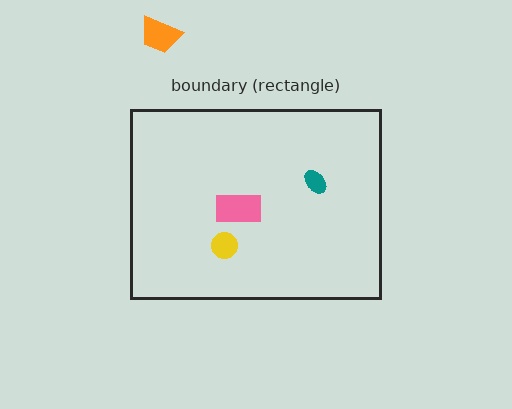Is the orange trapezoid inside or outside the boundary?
Outside.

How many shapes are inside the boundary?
3 inside, 1 outside.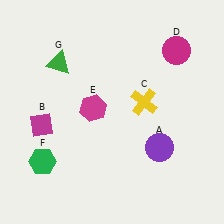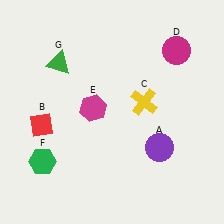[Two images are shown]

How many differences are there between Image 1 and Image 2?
There is 1 difference between the two images.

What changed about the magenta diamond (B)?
In Image 1, B is magenta. In Image 2, it changed to red.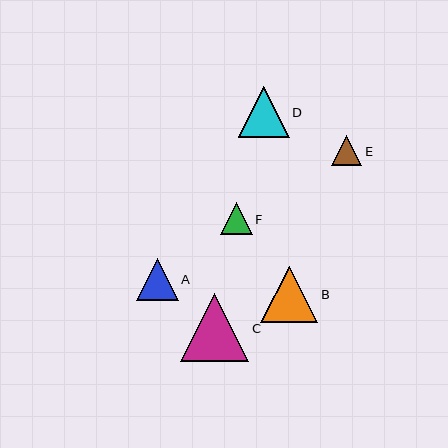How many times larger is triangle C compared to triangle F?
Triangle C is approximately 2.1 times the size of triangle F.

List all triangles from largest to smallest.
From largest to smallest: C, B, D, A, F, E.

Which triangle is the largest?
Triangle C is the largest with a size of approximately 68 pixels.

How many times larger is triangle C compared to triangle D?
Triangle C is approximately 1.3 times the size of triangle D.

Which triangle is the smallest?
Triangle E is the smallest with a size of approximately 30 pixels.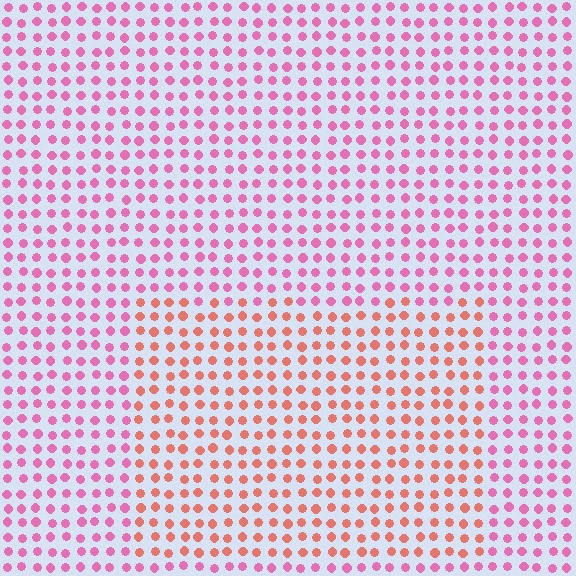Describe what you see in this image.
The image is filled with small pink elements in a uniform arrangement. A rectangle-shaped region is visible where the elements are tinted to a slightly different hue, forming a subtle color boundary.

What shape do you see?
I see a rectangle.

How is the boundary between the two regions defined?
The boundary is defined purely by a slight shift in hue (about 40 degrees). Spacing, size, and orientation are identical on both sides.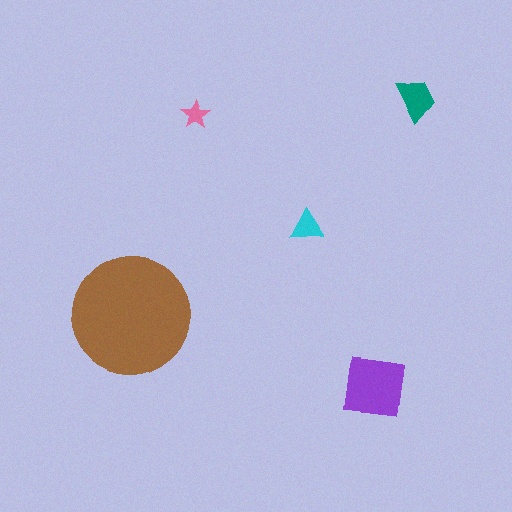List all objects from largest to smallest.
The brown circle, the purple square, the teal trapezoid, the cyan triangle, the pink star.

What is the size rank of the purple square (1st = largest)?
2nd.